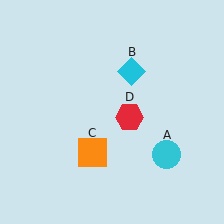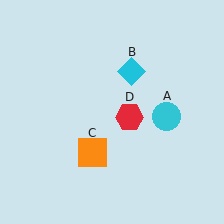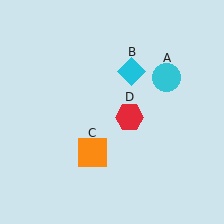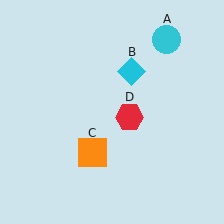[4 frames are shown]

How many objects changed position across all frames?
1 object changed position: cyan circle (object A).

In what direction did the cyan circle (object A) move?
The cyan circle (object A) moved up.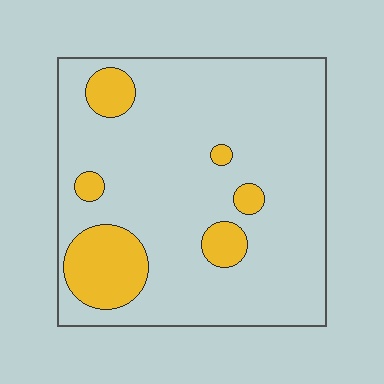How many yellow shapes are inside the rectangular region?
6.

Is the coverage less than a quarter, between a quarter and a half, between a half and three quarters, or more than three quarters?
Less than a quarter.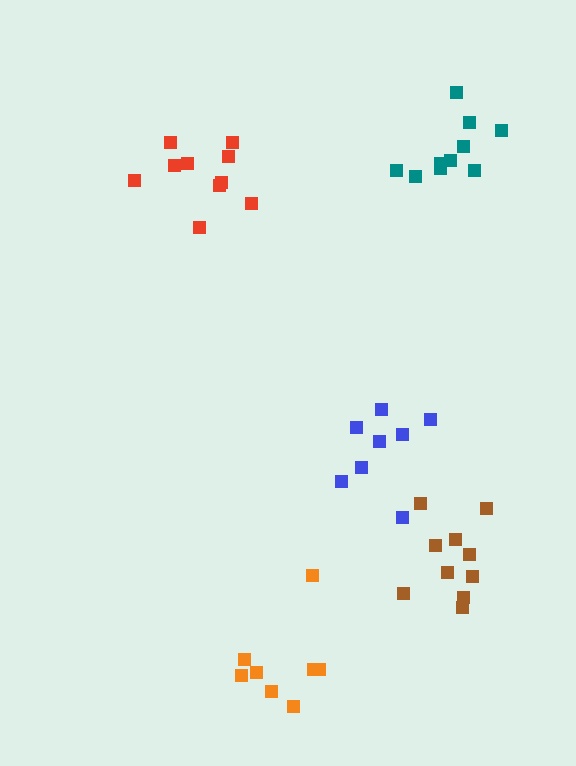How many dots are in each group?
Group 1: 8 dots, Group 2: 10 dots, Group 3: 8 dots, Group 4: 10 dots, Group 5: 10 dots (46 total).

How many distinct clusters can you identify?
There are 5 distinct clusters.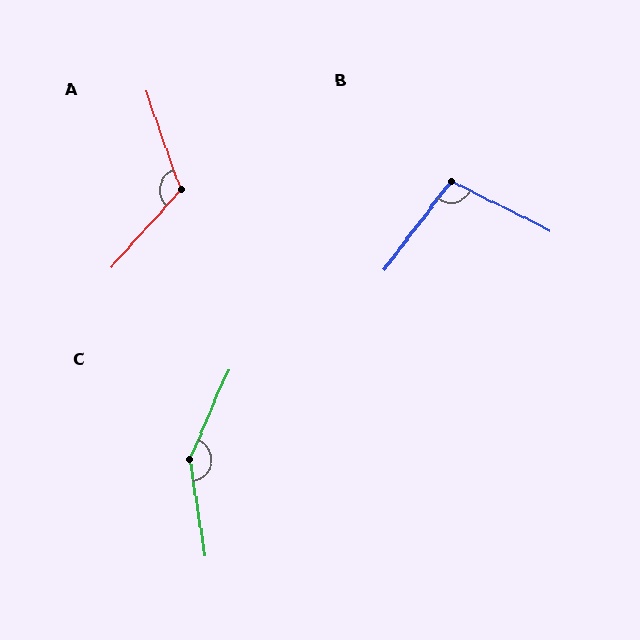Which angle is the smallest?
B, at approximately 101 degrees.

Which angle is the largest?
C, at approximately 148 degrees.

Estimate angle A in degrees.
Approximately 119 degrees.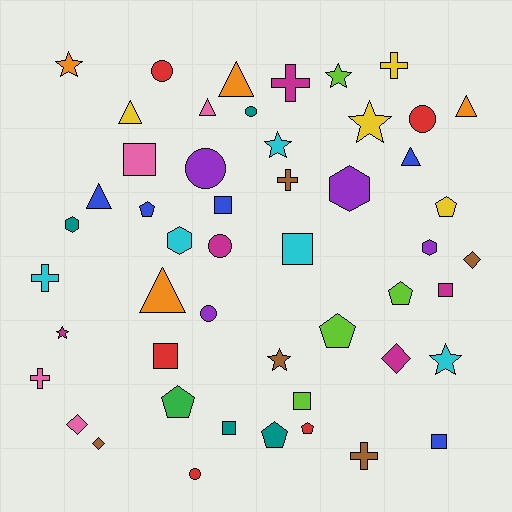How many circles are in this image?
There are 7 circles.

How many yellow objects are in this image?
There are 4 yellow objects.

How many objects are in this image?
There are 50 objects.